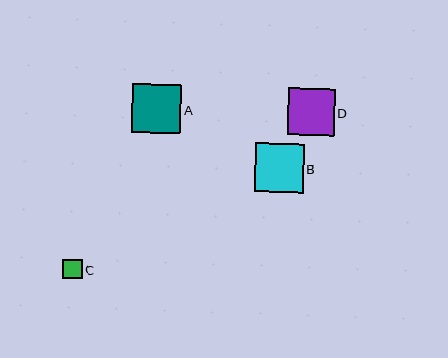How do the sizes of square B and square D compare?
Square B and square D are approximately the same size.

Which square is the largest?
Square A is the largest with a size of approximately 50 pixels.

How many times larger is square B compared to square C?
Square B is approximately 2.5 times the size of square C.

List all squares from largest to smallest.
From largest to smallest: A, B, D, C.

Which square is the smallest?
Square C is the smallest with a size of approximately 19 pixels.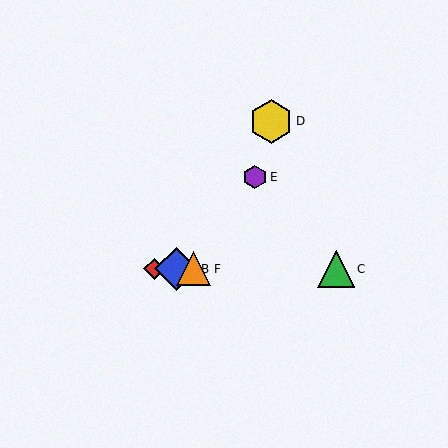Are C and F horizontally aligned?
Yes, both are at y≈269.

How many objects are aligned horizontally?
4 objects (A, B, C, F) are aligned horizontally.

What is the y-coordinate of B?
Object B is at y≈269.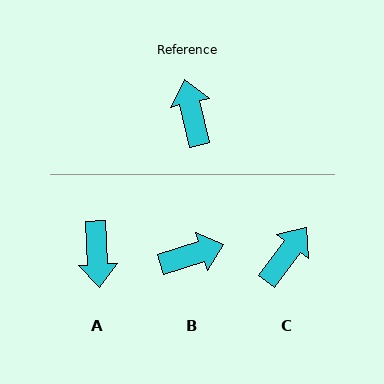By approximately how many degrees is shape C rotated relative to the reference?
Approximately 50 degrees clockwise.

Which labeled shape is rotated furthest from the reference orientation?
A, about 171 degrees away.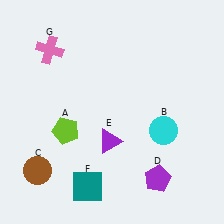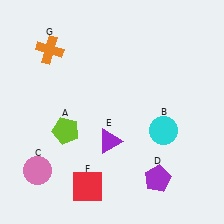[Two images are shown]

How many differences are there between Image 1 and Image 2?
There are 3 differences between the two images.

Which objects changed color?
C changed from brown to pink. F changed from teal to red. G changed from pink to orange.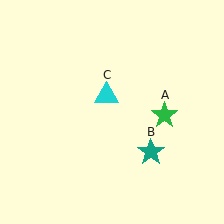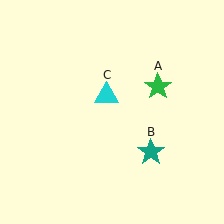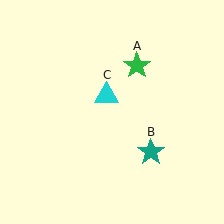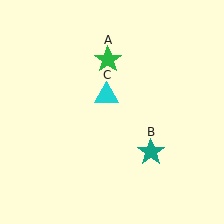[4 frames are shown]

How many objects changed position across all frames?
1 object changed position: green star (object A).